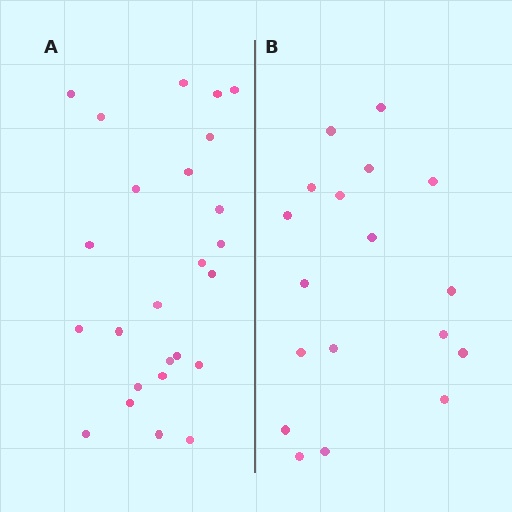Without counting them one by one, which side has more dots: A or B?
Region A (the left region) has more dots.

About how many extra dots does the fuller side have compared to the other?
Region A has roughly 8 or so more dots than region B.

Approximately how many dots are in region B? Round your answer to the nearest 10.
About 20 dots. (The exact count is 18, which rounds to 20.)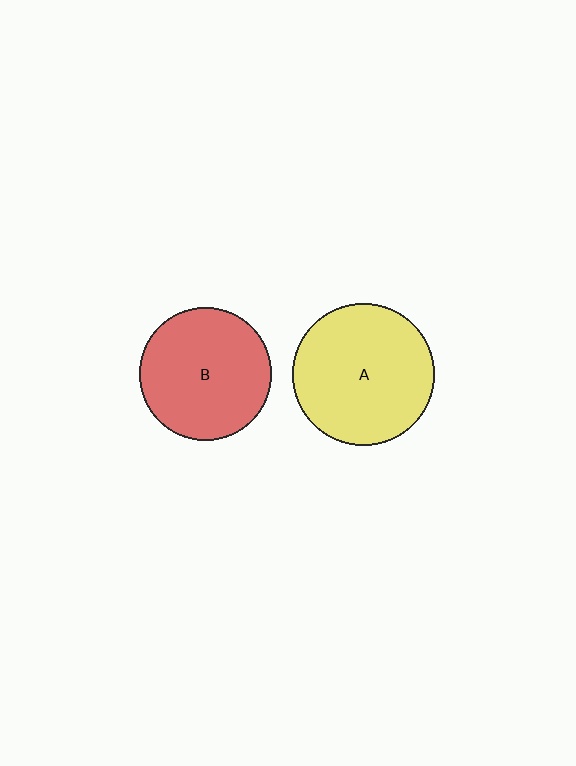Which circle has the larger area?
Circle A (yellow).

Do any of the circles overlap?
No, none of the circles overlap.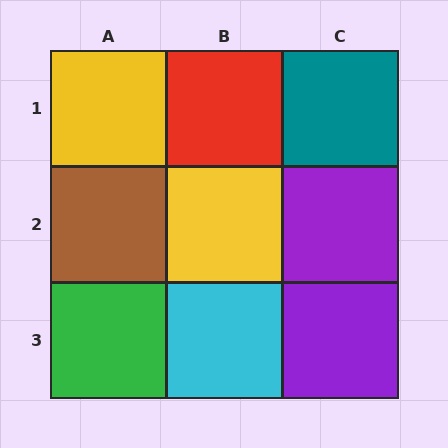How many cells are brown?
1 cell is brown.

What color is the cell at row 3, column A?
Green.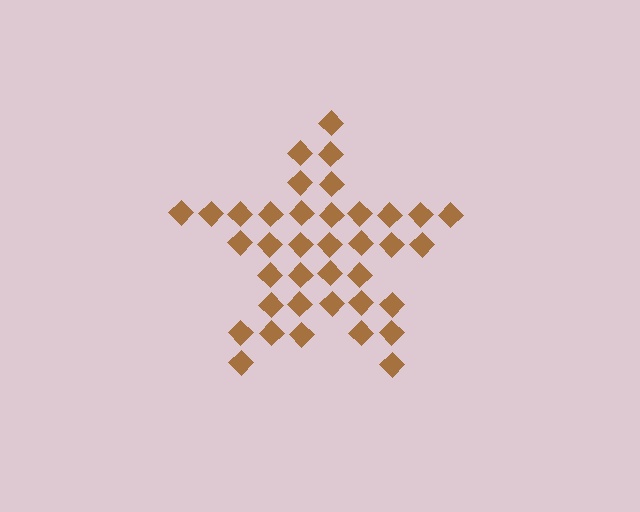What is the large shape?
The large shape is a star.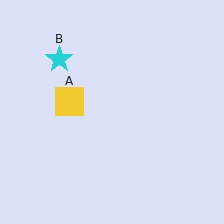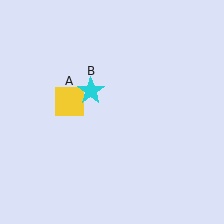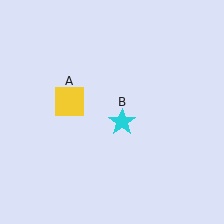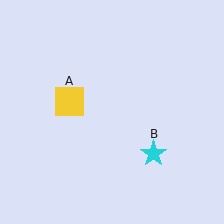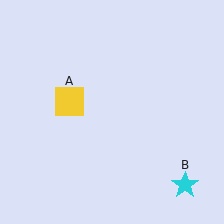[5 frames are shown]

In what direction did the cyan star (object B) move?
The cyan star (object B) moved down and to the right.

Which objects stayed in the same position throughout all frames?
Yellow square (object A) remained stationary.